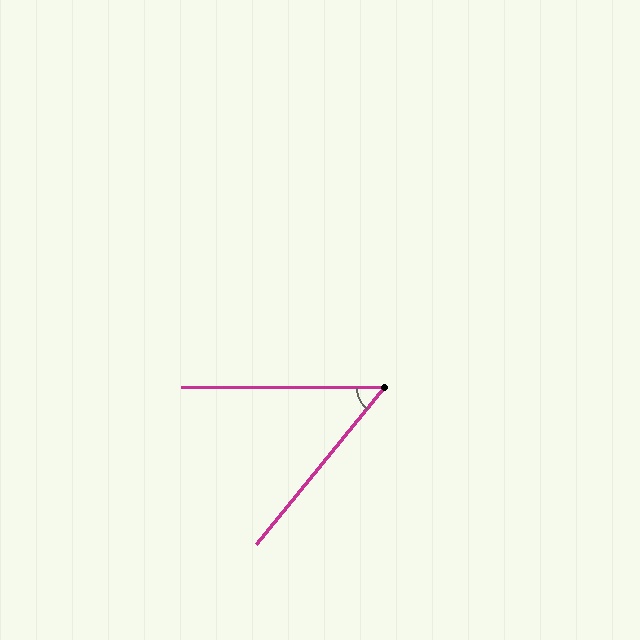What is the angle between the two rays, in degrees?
Approximately 51 degrees.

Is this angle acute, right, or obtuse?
It is acute.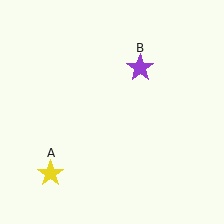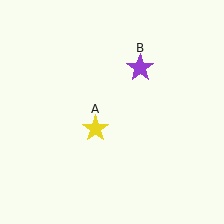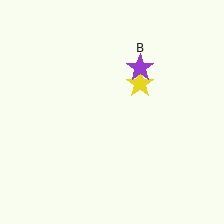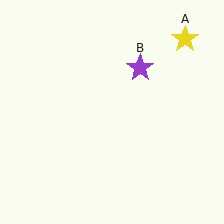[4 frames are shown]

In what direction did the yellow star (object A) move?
The yellow star (object A) moved up and to the right.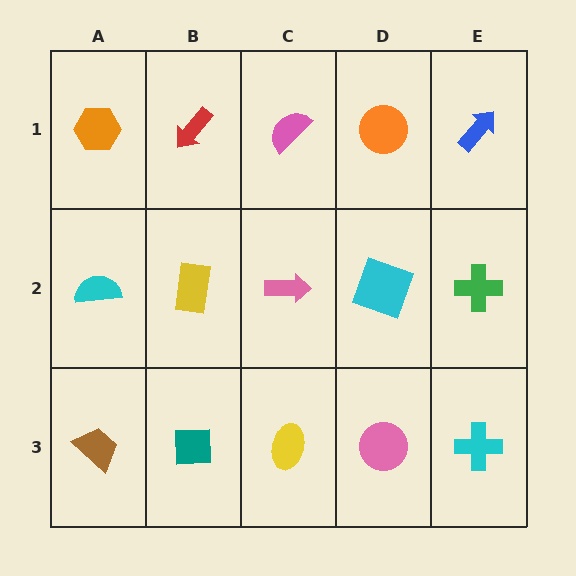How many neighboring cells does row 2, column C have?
4.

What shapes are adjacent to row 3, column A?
A cyan semicircle (row 2, column A), a teal square (row 3, column B).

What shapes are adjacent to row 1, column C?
A pink arrow (row 2, column C), a red arrow (row 1, column B), an orange circle (row 1, column D).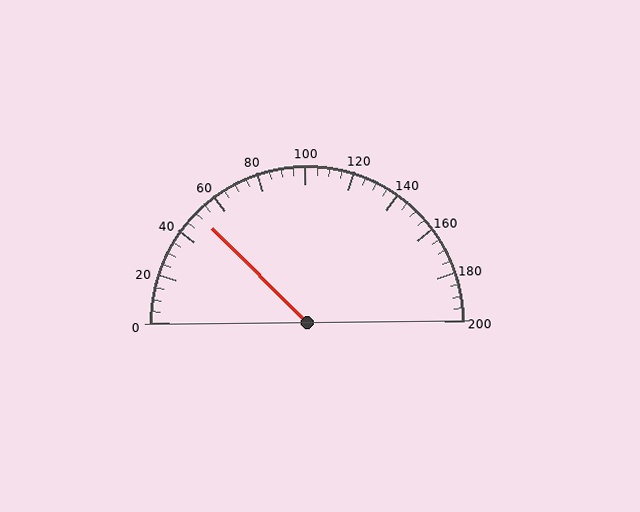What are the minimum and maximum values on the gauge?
The gauge ranges from 0 to 200.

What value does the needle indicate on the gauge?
The needle indicates approximately 50.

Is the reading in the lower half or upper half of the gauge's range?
The reading is in the lower half of the range (0 to 200).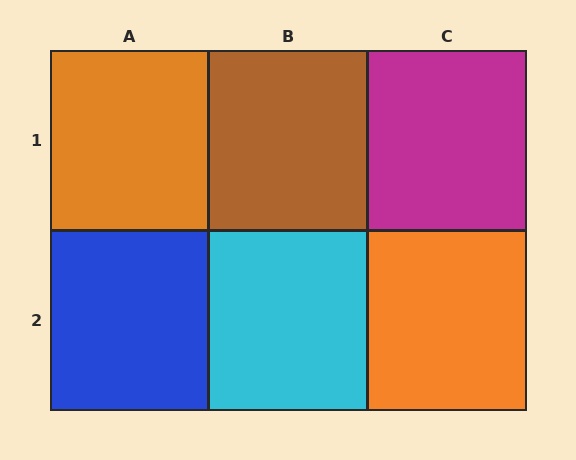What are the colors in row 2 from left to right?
Blue, cyan, orange.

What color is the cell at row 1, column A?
Orange.